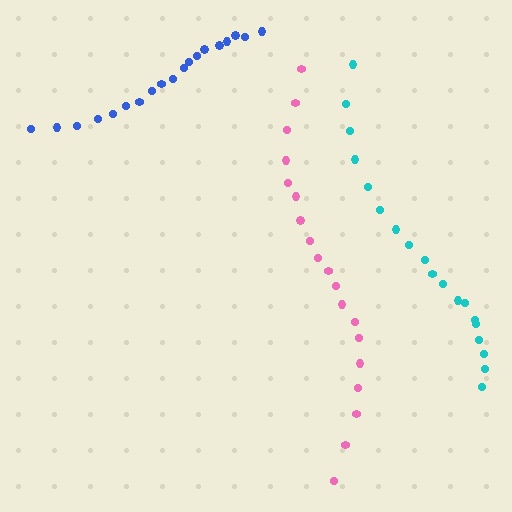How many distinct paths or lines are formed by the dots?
There are 3 distinct paths.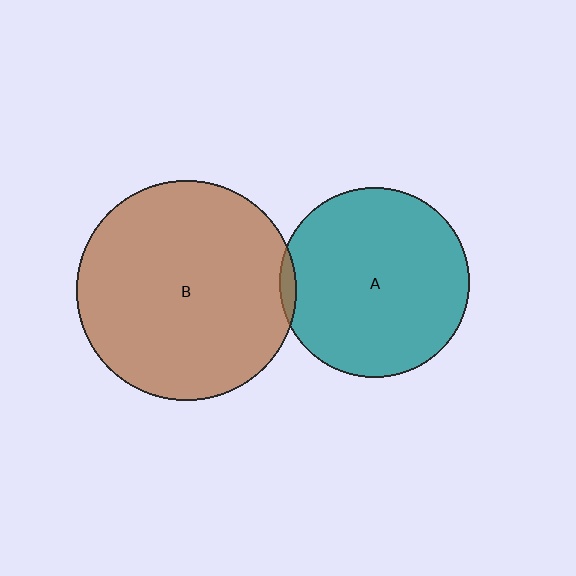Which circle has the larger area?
Circle B (brown).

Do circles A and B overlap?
Yes.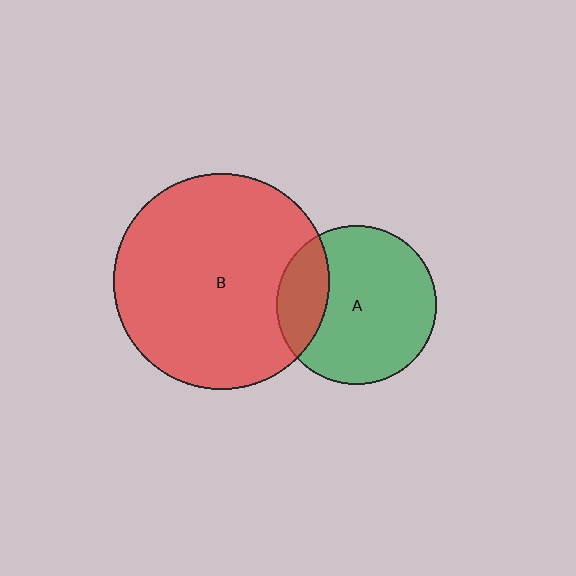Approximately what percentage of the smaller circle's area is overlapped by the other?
Approximately 20%.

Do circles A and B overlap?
Yes.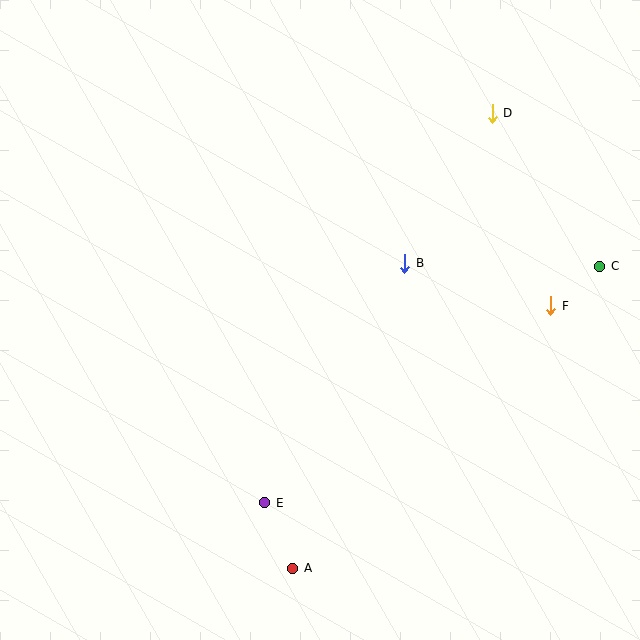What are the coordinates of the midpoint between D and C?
The midpoint between D and C is at (546, 190).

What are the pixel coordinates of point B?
Point B is at (405, 263).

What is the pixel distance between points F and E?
The distance between F and E is 347 pixels.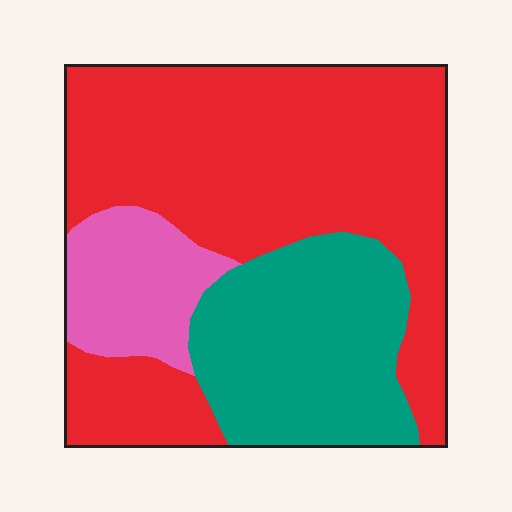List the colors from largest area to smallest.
From largest to smallest: red, teal, pink.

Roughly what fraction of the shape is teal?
Teal covers about 25% of the shape.